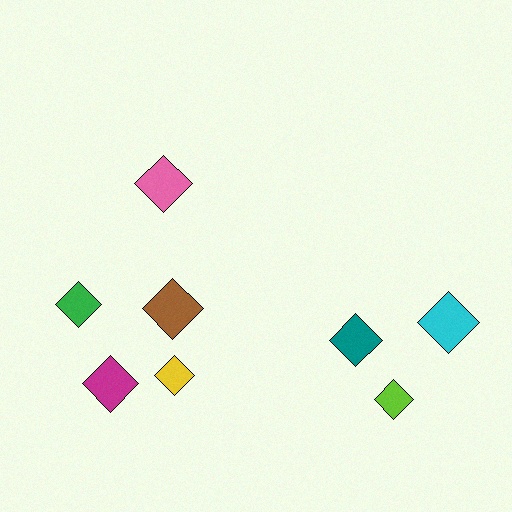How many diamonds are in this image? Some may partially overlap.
There are 8 diamonds.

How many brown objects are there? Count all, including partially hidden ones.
There is 1 brown object.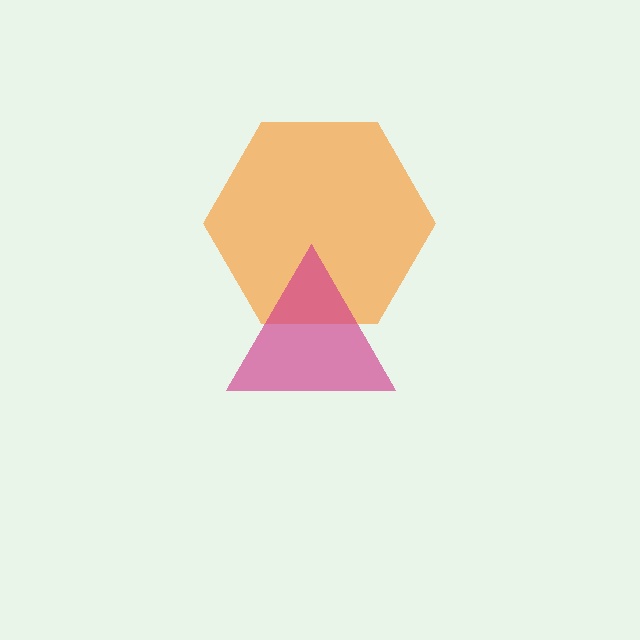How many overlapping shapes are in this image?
There are 2 overlapping shapes in the image.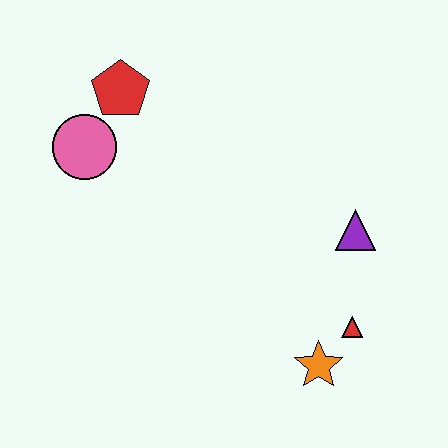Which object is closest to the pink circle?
The red pentagon is closest to the pink circle.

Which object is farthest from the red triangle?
The red pentagon is farthest from the red triangle.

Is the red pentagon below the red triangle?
No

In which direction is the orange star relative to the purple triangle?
The orange star is below the purple triangle.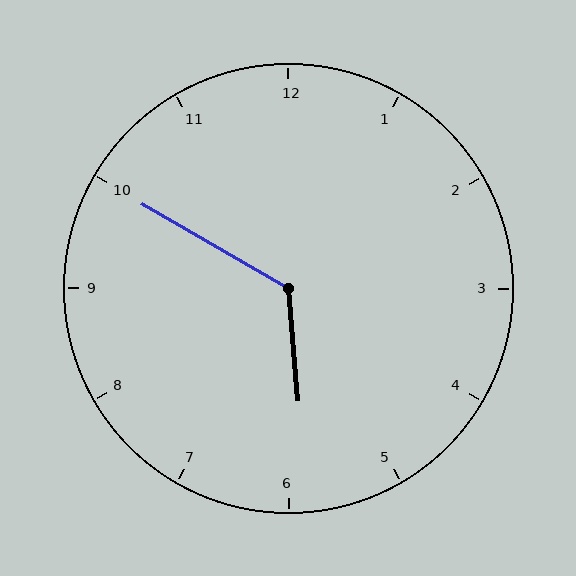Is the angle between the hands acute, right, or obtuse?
It is obtuse.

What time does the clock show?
5:50.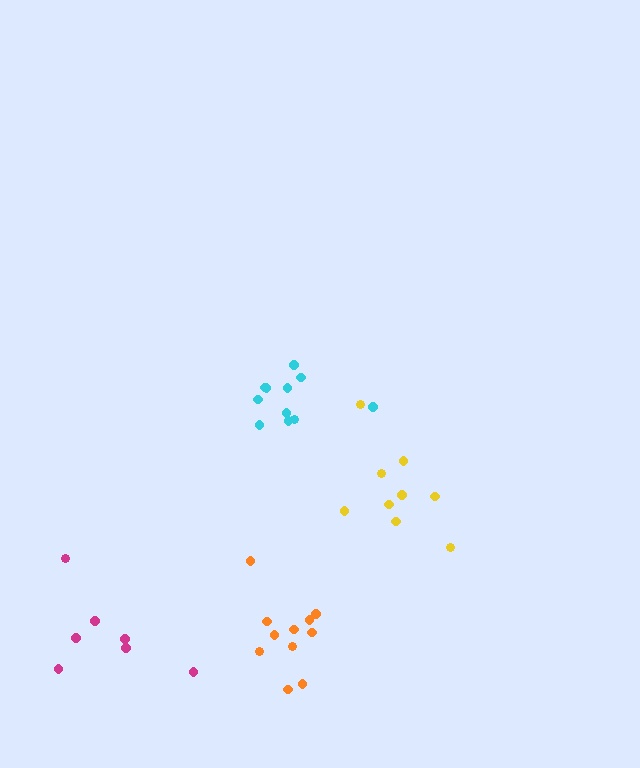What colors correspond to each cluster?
The clusters are colored: orange, cyan, yellow, magenta.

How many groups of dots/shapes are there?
There are 4 groups.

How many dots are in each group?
Group 1: 11 dots, Group 2: 11 dots, Group 3: 9 dots, Group 4: 7 dots (38 total).